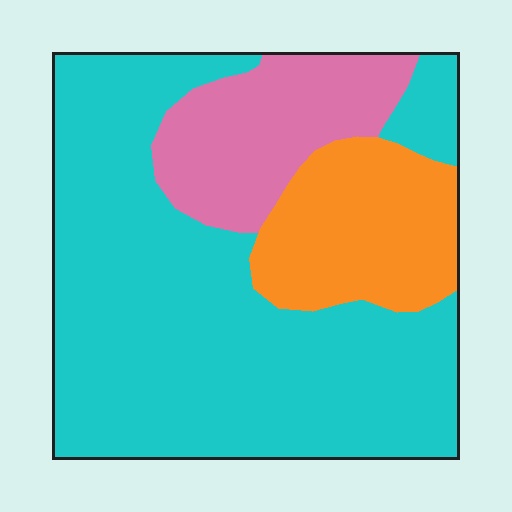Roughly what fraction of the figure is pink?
Pink takes up about one sixth (1/6) of the figure.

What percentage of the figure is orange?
Orange covers around 20% of the figure.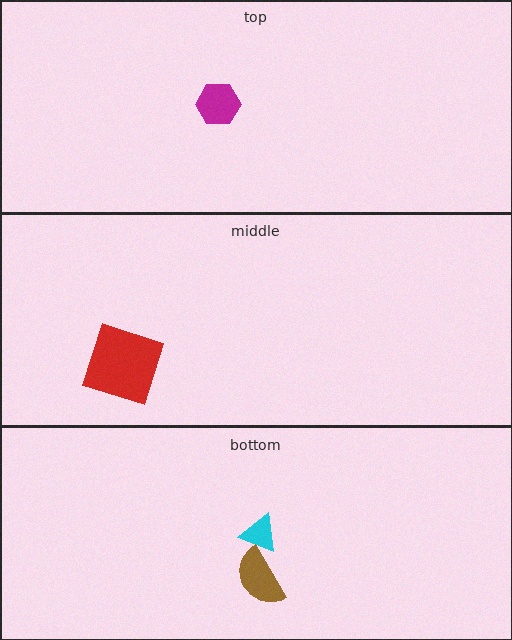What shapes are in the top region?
The magenta hexagon.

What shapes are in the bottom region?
The cyan triangle, the brown semicircle.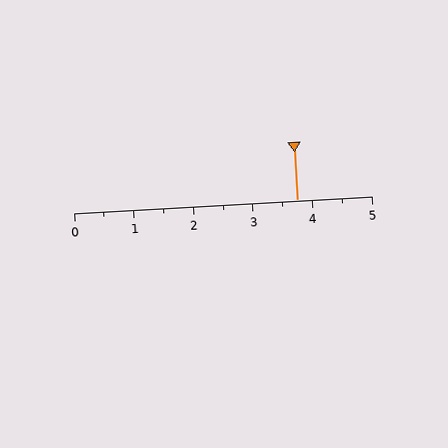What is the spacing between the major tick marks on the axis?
The major ticks are spaced 1 apart.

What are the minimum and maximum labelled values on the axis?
The axis runs from 0 to 5.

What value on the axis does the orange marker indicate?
The marker indicates approximately 3.8.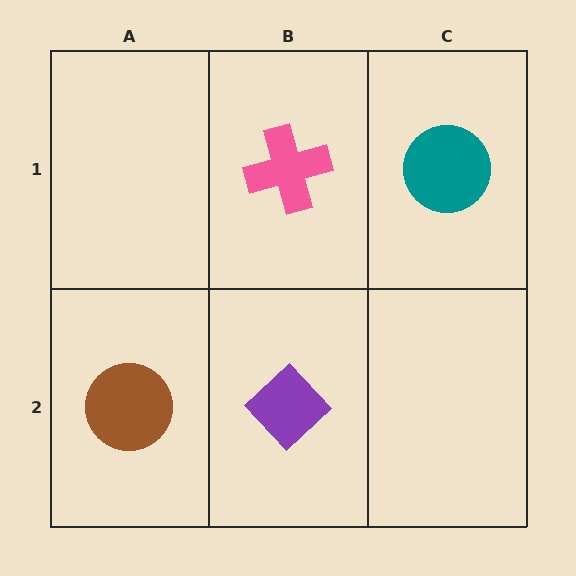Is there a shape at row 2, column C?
No, that cell is empty.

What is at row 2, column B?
A purple diamond.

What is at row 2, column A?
A brown circle.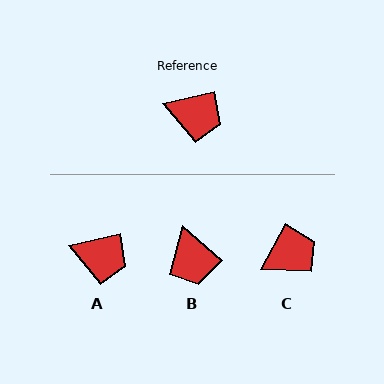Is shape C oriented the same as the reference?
No, it is off by about 48 degrees.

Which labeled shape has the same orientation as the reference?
A.